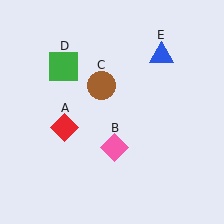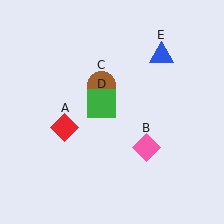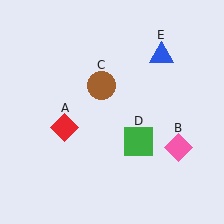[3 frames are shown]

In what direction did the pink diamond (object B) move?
The pink diamond (object B) moved right.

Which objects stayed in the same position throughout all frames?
Red diamond (object A) and brown circle (object C) and blue triangle (object E) remained stationary.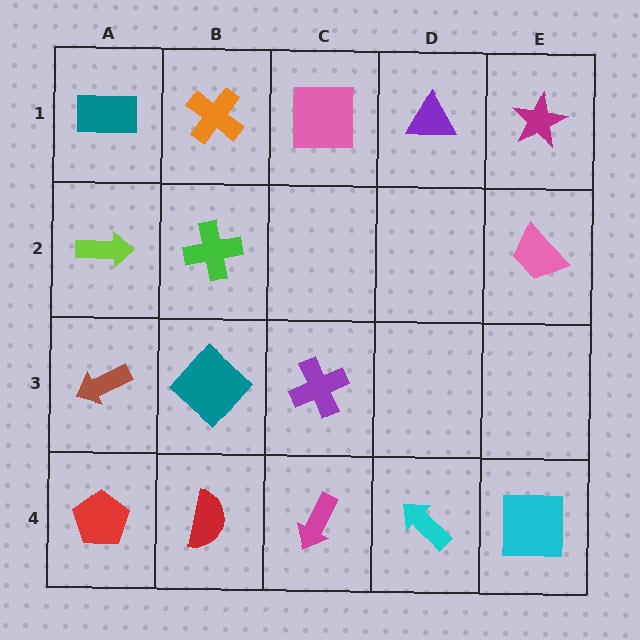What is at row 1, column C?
A pink square.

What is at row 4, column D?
A cyan arrow.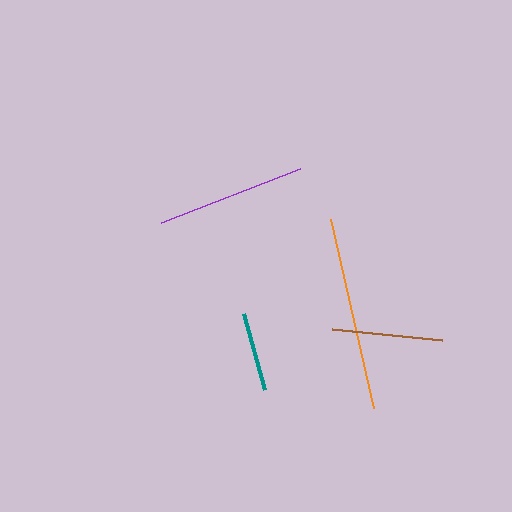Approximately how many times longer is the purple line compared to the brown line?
The purple line is approximately 1.3 times the length of the brown line.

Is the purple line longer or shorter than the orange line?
The orange line is longer than the purple line.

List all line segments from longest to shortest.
From longest to shortest: orange, purple, brown, teal.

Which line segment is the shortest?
The teal line is the shortest at approximately 79 pixels.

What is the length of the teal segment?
The teal segment is approximately 79 pixels long.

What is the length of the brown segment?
The brown segment is approximately 111 pixels long.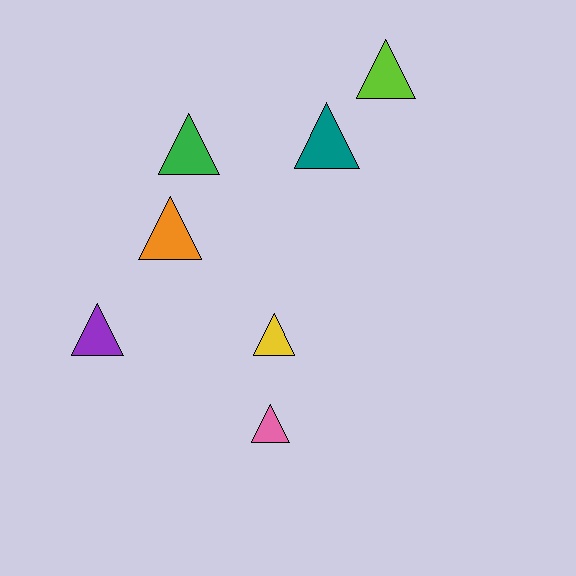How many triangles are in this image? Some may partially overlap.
There are 7 triangles.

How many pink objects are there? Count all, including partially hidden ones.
There is 1 pink object.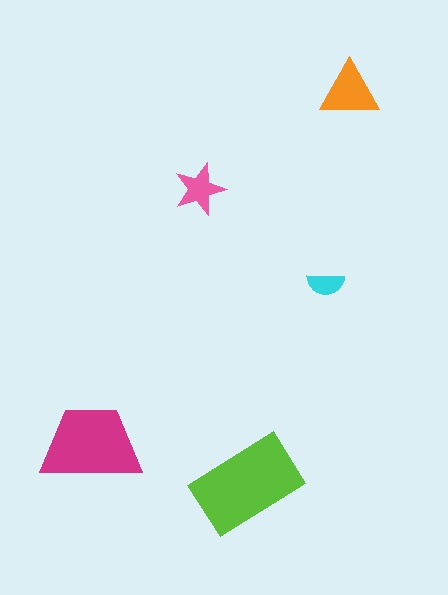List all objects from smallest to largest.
The cyan semicircle, the pink star, the orange triangle, the magenta trapezoid, the lime rectangle.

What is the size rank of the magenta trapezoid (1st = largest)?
2nd.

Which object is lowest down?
The lime rectangle is bottommost.